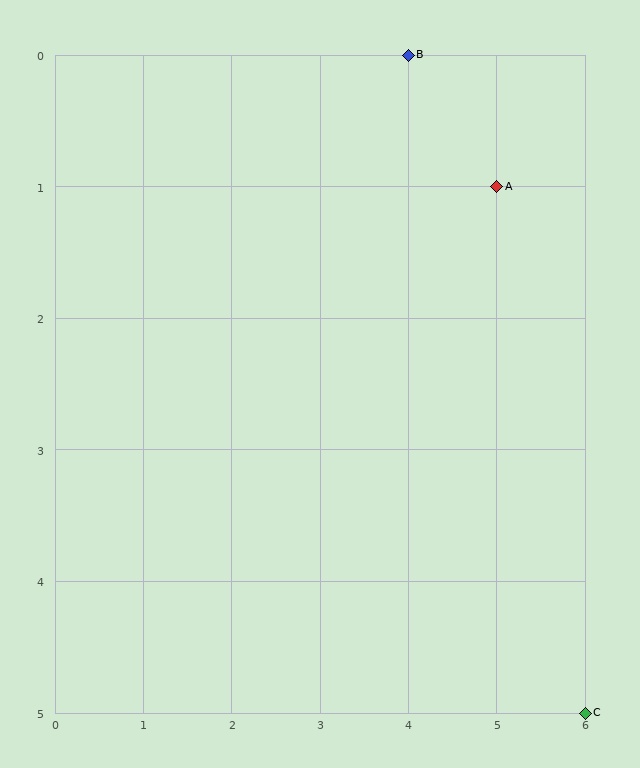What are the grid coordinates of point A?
Point A is at grid coordinates (5, 1).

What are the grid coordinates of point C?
Point C is at grid coordinates (6, 5).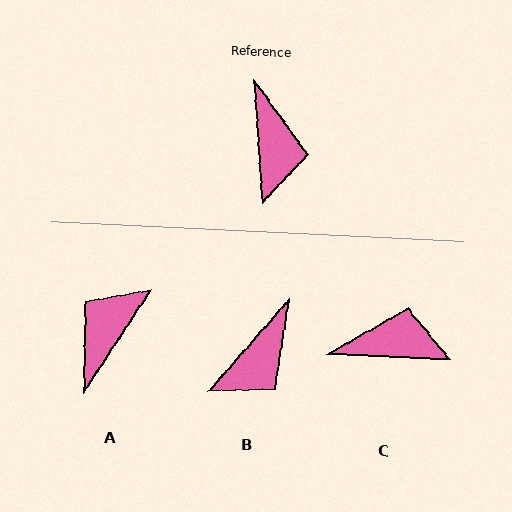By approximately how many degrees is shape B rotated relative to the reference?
Approximately 45 degrees clockwise.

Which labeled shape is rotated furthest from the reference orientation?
A, about 143 degrees away.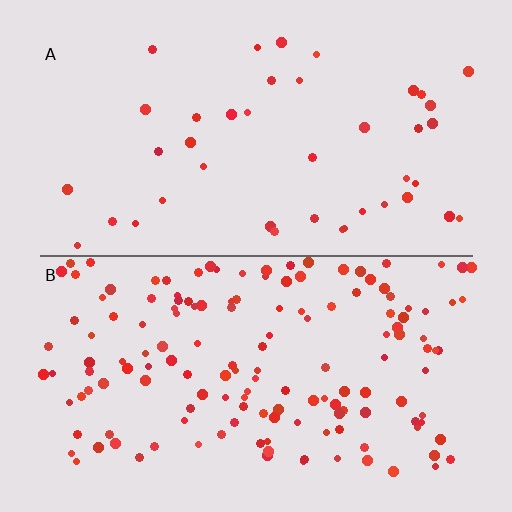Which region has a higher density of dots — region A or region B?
B (the bottom).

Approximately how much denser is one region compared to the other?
Approximately 3.7× — region B over region A.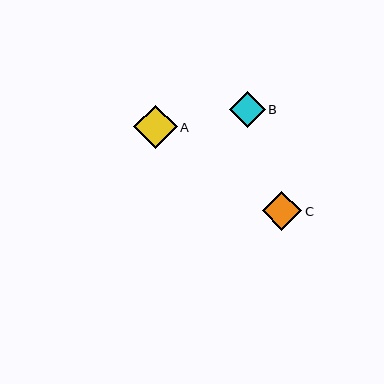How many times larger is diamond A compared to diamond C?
Diamond A is approximately 1.1 times the size of diamond C.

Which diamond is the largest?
Diamond A is the largest with a size of approximately 44 pixels.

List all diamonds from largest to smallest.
From largest to smallest: A, C, B.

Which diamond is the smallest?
Diamond B is the smallest with a size of approximately 36 pixels.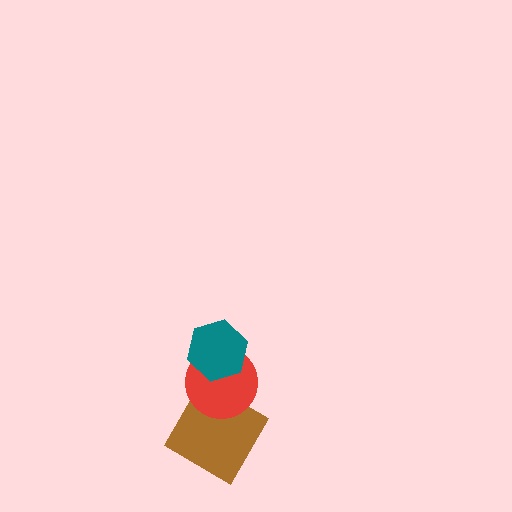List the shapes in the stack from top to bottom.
From top to bottom: the teal hexagon, the red circle, the brown diamond.